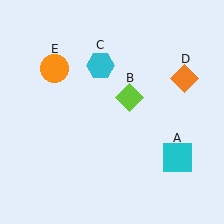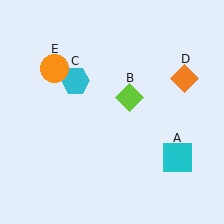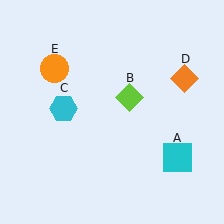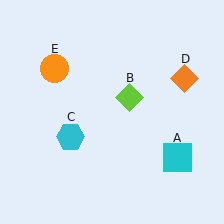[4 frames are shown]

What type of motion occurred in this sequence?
The cyan hexagon (object C) rotated counterclockwise around the center of the scene.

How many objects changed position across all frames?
1 object changed position: cyan hexagon (object C).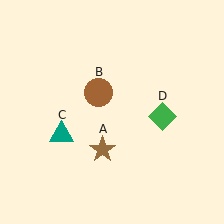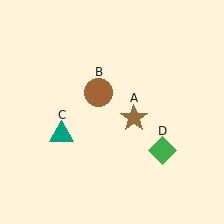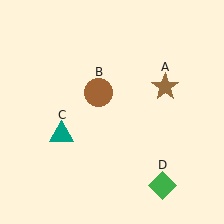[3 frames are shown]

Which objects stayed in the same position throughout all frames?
Brown circle (object B) and teal triangle (object C) remained stationary.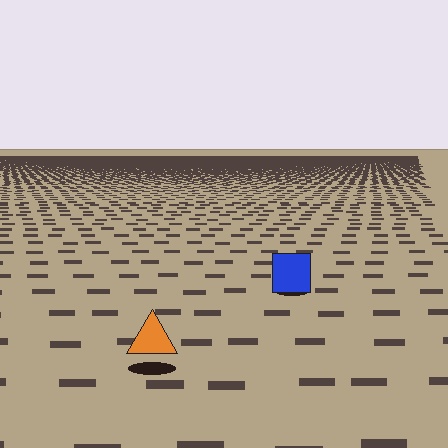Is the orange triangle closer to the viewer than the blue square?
Yes. The orange triangle is closer — you can tell from the texture gradient: the ground texture is coarser near it.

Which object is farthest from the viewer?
The blue square is farthest from the viewer. It appears smaller and the ground texture around it is denser.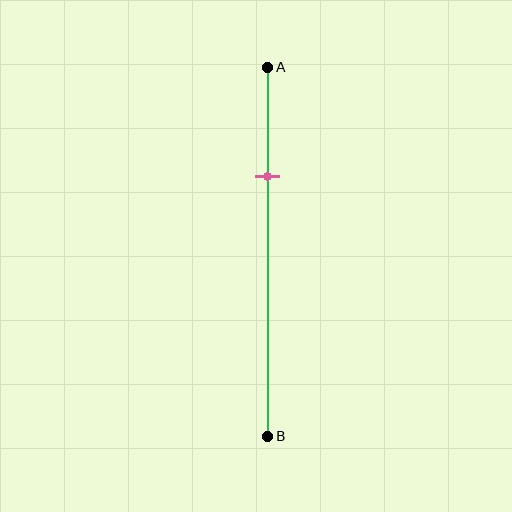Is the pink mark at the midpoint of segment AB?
No, the mark is at about 30% from A, not at the 50% midpoint.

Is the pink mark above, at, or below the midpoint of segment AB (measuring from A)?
The pink mark is above the midpoint of segment AB.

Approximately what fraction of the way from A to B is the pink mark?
The pink mark is approximately 30% of the way from A to B.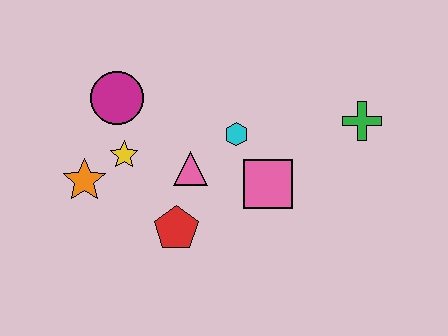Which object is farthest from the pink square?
The orange star is farthest from the pink square.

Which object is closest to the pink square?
The cyan hexagon is closest to the pink square.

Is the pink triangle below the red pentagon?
No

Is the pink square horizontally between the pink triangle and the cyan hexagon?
No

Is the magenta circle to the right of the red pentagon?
No